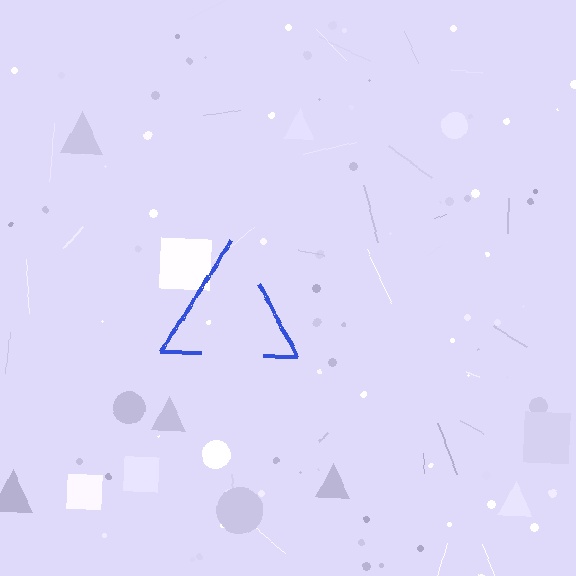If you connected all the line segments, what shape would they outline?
They would outline a triangle.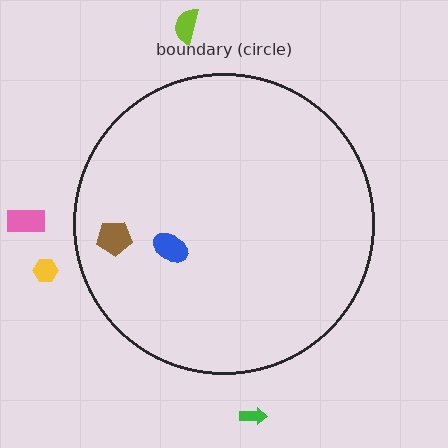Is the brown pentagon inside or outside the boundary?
Inside.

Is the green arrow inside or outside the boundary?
Outside.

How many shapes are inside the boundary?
2 inside, 4 outside.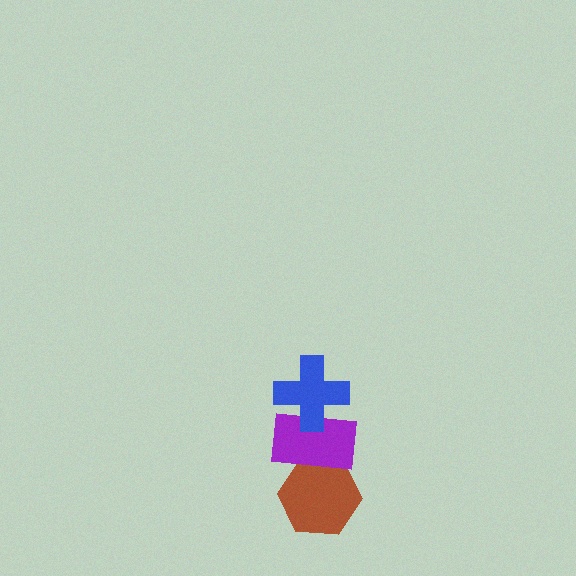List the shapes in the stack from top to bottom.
From top to bottom: the blue cross, the purple rectangle, the brown hexagon.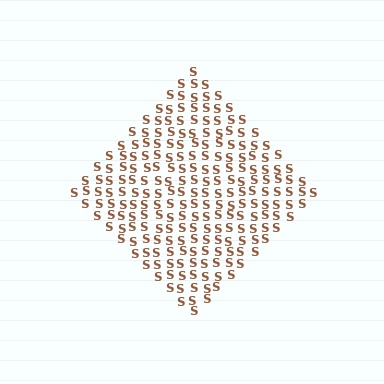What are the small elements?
The small elements are letter S's.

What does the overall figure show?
The overall figure shows a diamond.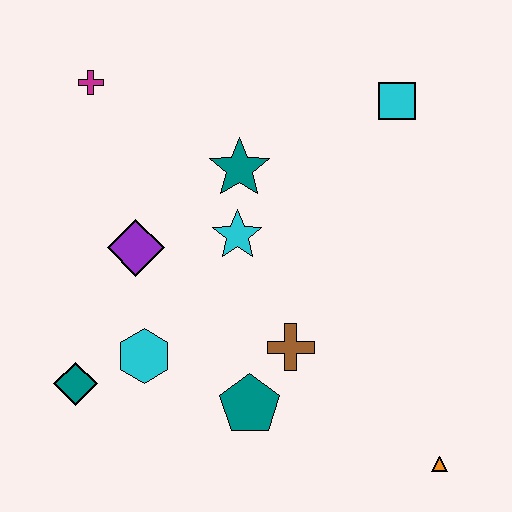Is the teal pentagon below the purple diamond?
Yes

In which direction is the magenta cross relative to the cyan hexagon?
The magenta cross is above the cyan hexagon.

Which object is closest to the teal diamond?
The cyan hexagon is closest to the teal diamond.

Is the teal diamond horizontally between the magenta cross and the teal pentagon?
No